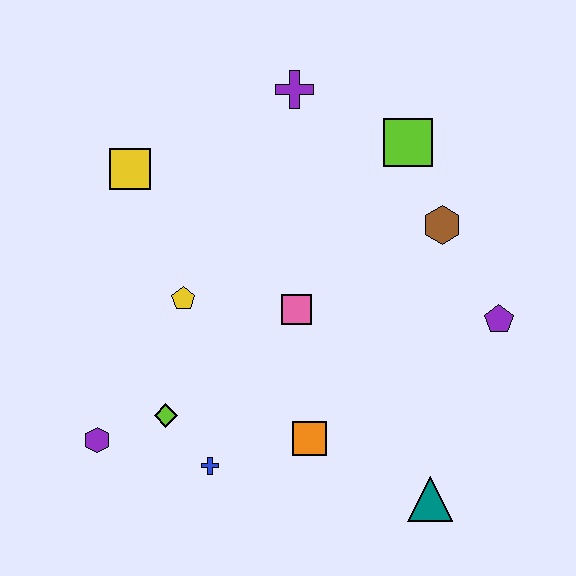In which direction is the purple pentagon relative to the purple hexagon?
The purple pentagon is to the right of the purple hexagon.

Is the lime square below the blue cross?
No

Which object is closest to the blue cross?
The lime diamond is closest to the blue cross.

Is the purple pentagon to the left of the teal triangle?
No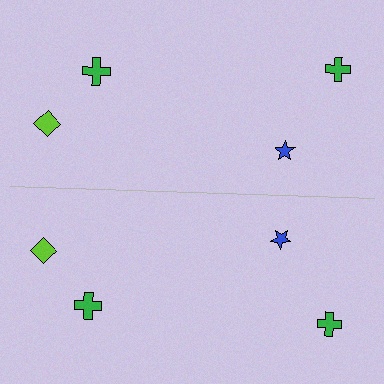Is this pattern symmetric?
Yes, this pattern has bilateral (reflection) symmetry.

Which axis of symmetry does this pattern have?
The pattern has a horizontal axis of symmetry running through the center of the image.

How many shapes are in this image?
There are 8 shapes in this image.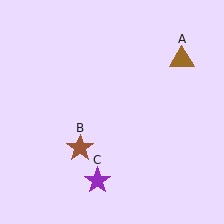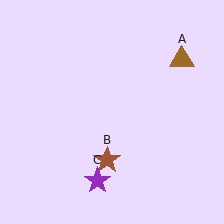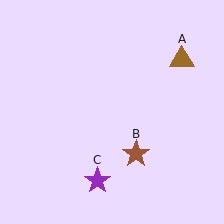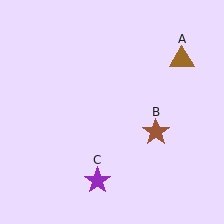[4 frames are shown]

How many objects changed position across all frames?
1 object changed position: brown star (object B).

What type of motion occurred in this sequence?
The brown star (object B) rotated counterclockwise around the center of the scene.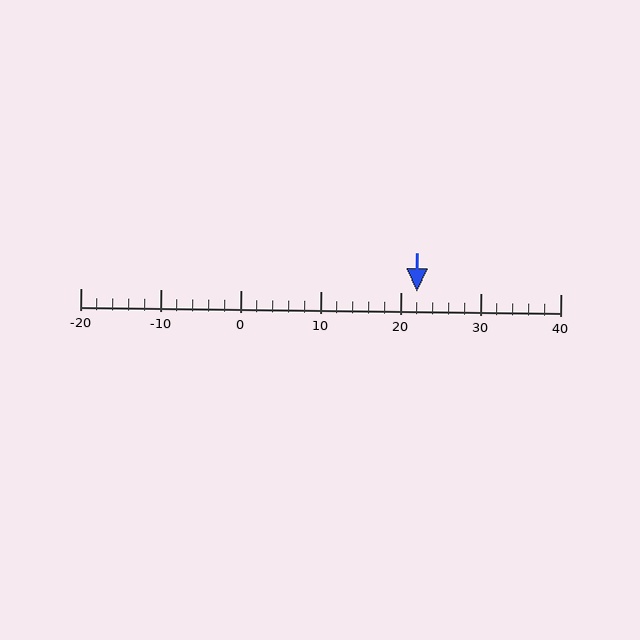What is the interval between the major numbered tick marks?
The major tick marks are spaced 10 units apart.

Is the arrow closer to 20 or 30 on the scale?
The arrow is closer to 20.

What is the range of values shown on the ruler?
The ruler shows values from -20 to 40.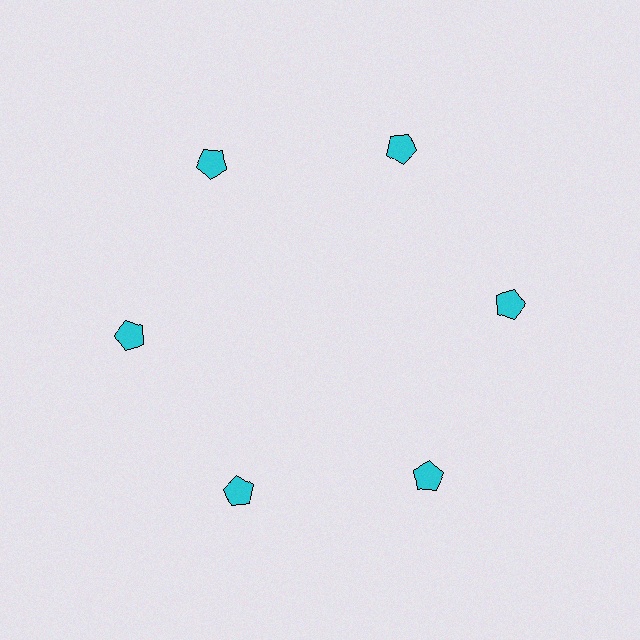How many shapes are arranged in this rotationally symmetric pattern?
There are 6 shapes, arranged in 6 groups of 1.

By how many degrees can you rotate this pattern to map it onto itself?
The pattern maps onto itself every 60 degrees of rotation.